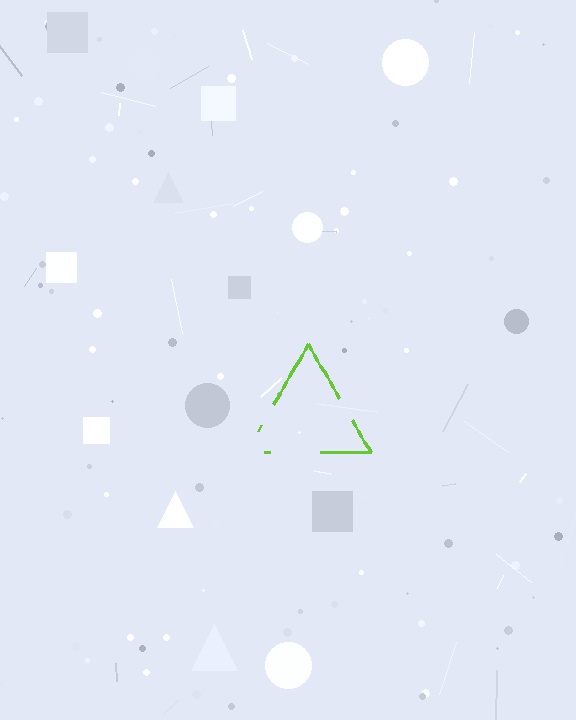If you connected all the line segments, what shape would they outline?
They would outline a triangle.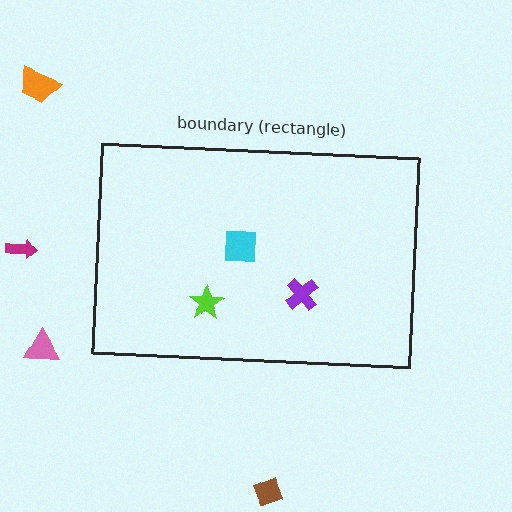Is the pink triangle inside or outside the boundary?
Outside.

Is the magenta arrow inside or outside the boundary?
Outside.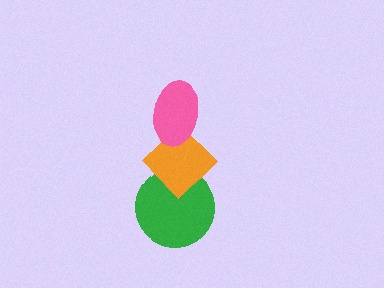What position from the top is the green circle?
The green circle is 3rd from the top.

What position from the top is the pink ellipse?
The pink ellipse is 1st from the top.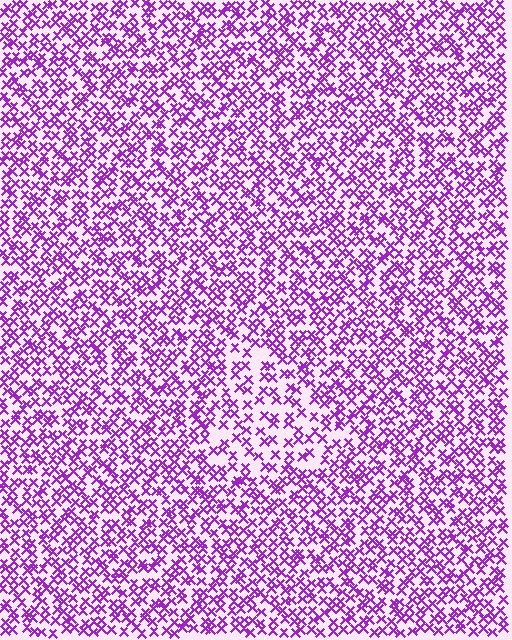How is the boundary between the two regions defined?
The boundary is defined by a change in element density (approximately 1.7x ratio). All elements are the same color, size, and shape.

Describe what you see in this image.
The image contains small purple elements arranged at two different densities. A triangle-shaped region is visible where the elements are less densely packed than the surrounding area.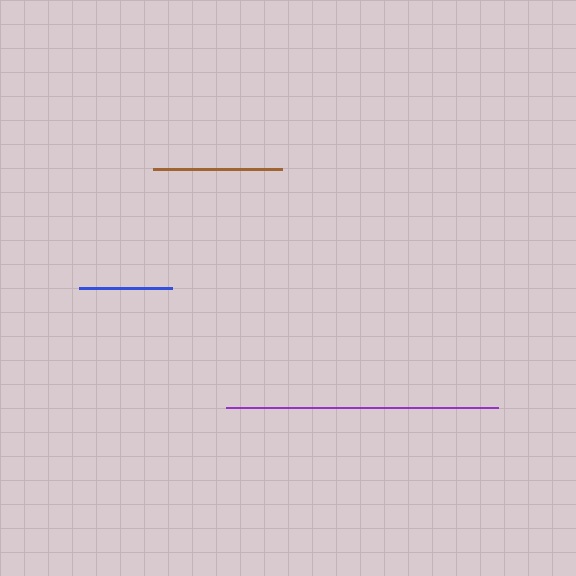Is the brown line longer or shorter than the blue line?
The brown line is longer than the blue line.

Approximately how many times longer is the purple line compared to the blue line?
The purple line is approximately 2.9 times the length of the blue line.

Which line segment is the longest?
The purple line is the longest at approximately 272 pixels.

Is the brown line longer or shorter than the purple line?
The purple line is longer than the brown line.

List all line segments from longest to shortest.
From longest to shortest: purple, brown, blue.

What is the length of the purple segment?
The purple segment is approximately 272 pixels long.